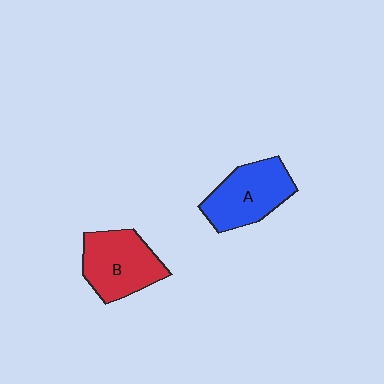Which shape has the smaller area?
Shape A (blue).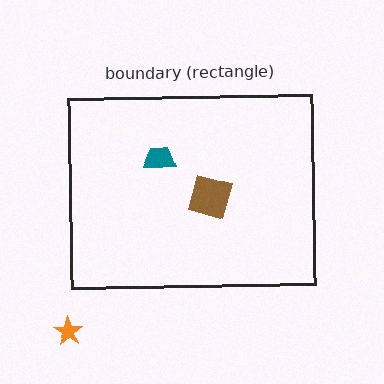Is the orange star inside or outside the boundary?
Outside.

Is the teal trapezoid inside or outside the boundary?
Inside.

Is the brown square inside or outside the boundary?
Inside.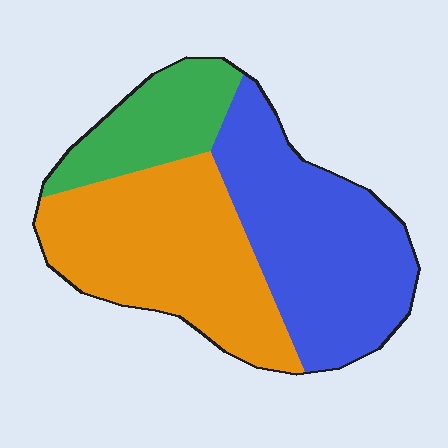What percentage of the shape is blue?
Blue takes up about two fifths (2/5) of the shape.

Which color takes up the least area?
Green, at roughly 20%.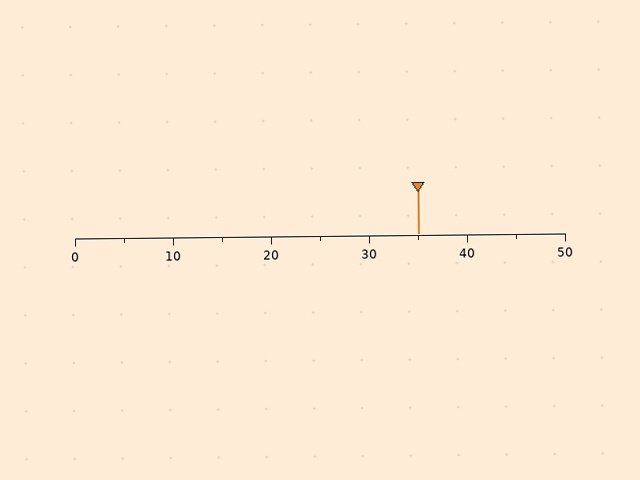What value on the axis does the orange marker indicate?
The marker indicates approximately 35.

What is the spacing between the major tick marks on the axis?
The major ticks are spaced 10 apart.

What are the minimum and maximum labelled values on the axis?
The axis runs from 0 to 50.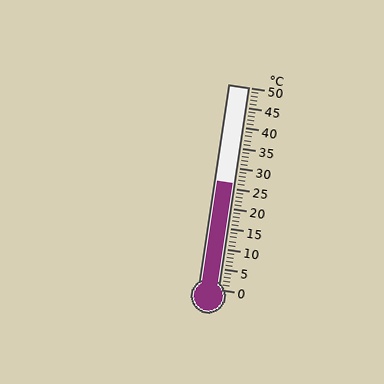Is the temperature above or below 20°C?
The temperature is above 20°C.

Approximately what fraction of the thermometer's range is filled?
The thermometer is filled to approximately 50% of its range.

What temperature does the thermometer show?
The thermometer shows approximately 26°C.